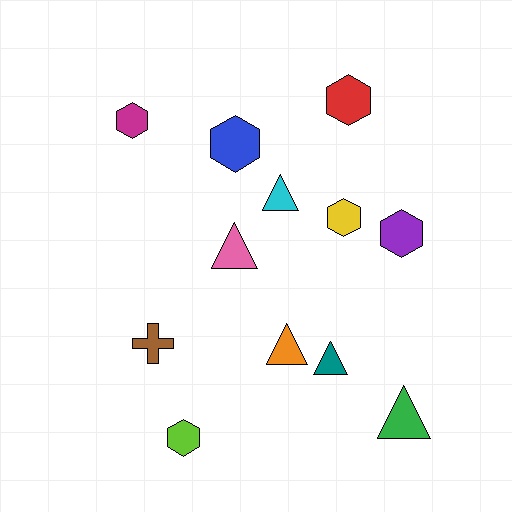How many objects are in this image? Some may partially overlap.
There are 12 objects.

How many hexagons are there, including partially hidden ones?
There are 6 hexagons.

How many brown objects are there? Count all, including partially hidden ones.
There is 1 brown object.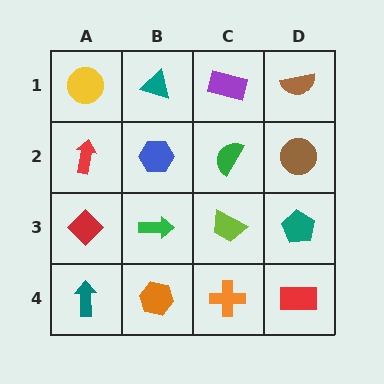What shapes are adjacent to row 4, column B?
A green arrow (row 3, column B), a teal arrow (row 4, column A), an orange cross (row 4, column C).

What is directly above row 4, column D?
A teal pentagon.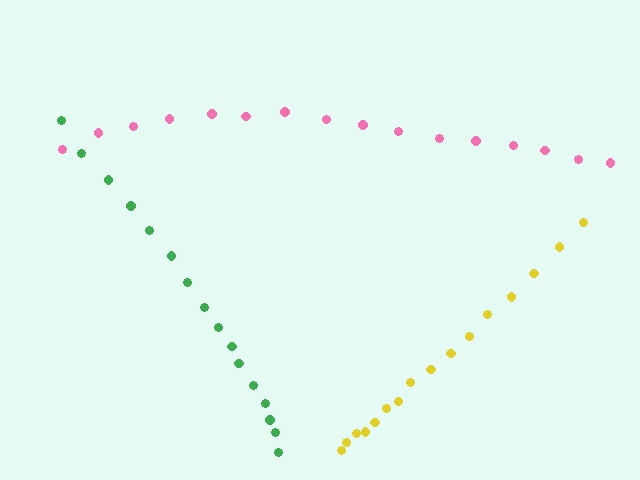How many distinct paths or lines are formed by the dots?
There are 3 distinct paths.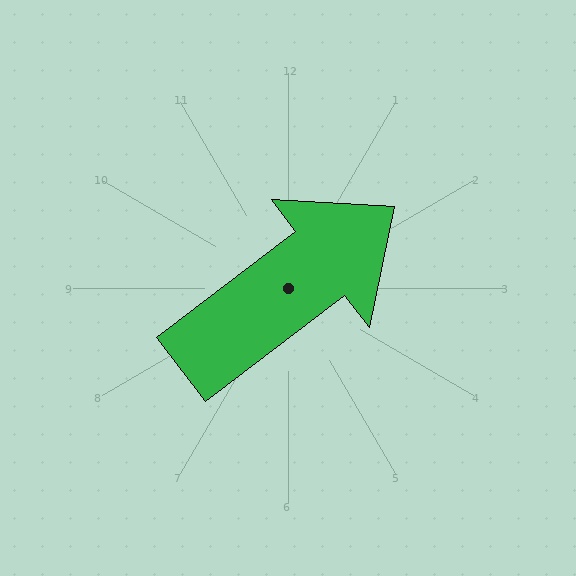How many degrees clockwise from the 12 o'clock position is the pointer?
Approximately 53 degrees.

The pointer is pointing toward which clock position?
Roughly 2 o'clock.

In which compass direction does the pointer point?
Northeast.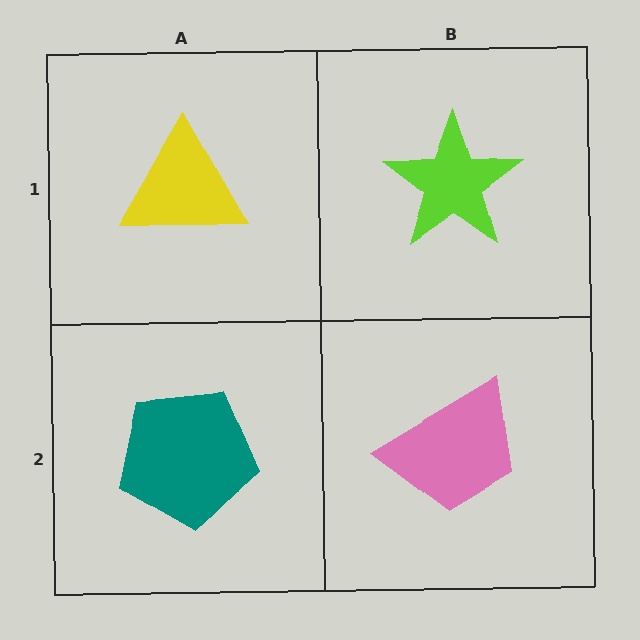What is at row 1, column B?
A lime star.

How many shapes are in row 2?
2 shapes.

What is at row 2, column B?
A pink trapezoid.